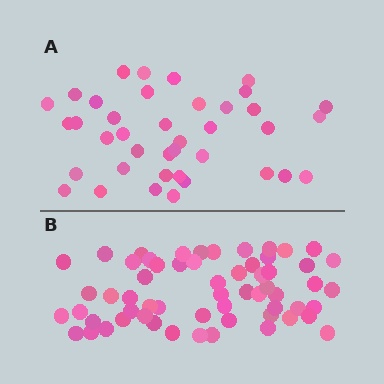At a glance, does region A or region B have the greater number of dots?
Region B (the bottom region) has more dots.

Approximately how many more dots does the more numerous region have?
Region B has approximately 20 more dots than region A.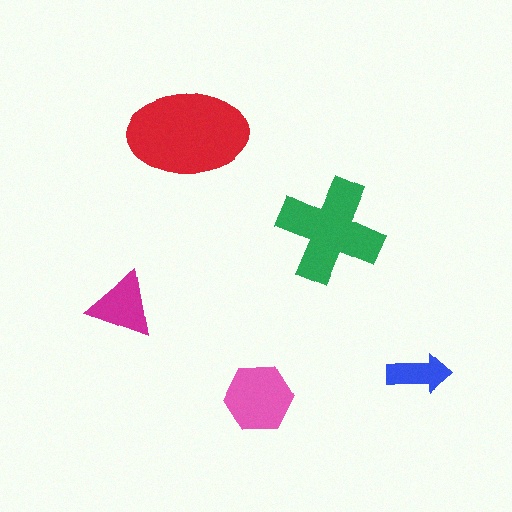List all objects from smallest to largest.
The blue arrow, the magenta triangle, the pink hexagon, the green cross, the red ellipse.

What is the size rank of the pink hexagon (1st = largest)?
3rd.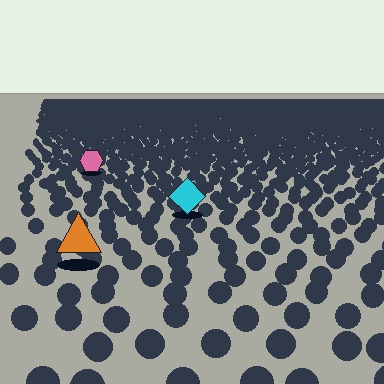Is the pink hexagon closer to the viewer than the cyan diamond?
No. The cyan diamond is closer — you can tell from the texture gradient: the ground texture is coarser near it.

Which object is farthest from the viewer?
The pink hexagon is farthest from the viewer. It appears smaller and the ground texture around it is denser.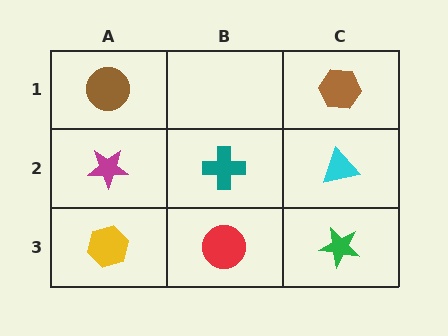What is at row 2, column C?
A cyan triangle.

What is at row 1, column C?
A brown hexagon.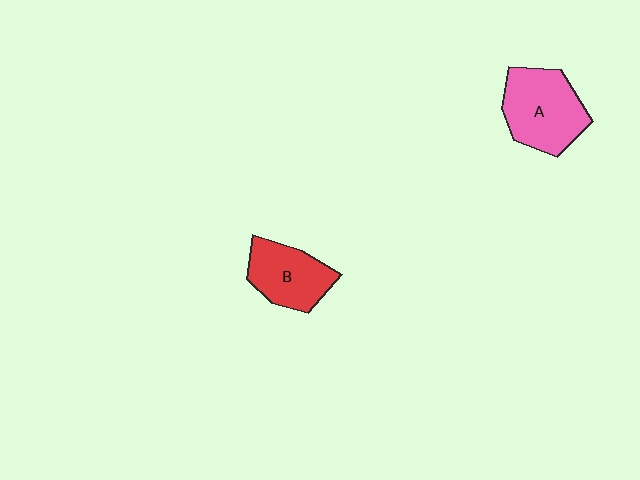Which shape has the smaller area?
Shape B (red).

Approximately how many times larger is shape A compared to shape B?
Approximately 1.3 times.